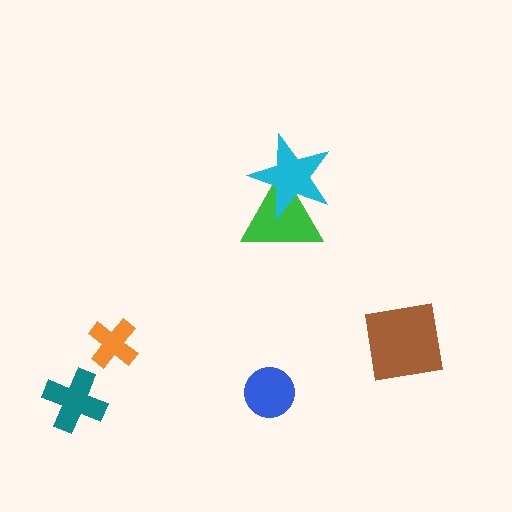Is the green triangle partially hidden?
Yes, it is partially covered by another shape.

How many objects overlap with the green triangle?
1 object overlaps with the green triangle.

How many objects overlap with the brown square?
0 objects overlap with the brown square.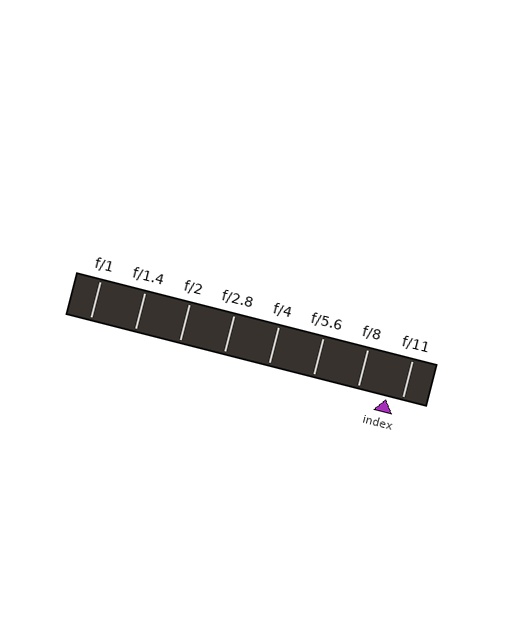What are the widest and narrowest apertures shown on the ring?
The widest aperture shown is f/1 and the narrowest is f/11.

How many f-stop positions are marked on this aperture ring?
There are 8 f-stop positions marked.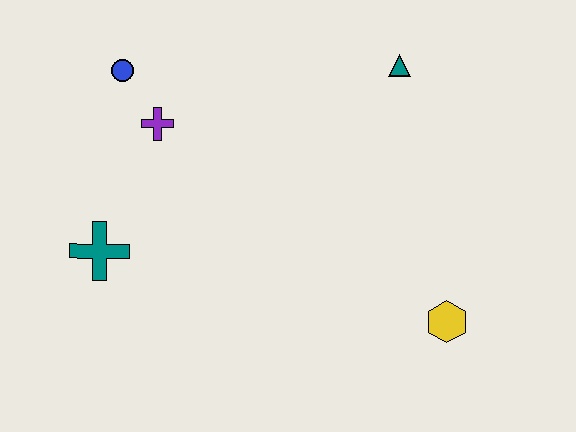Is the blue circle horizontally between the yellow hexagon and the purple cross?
No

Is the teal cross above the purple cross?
No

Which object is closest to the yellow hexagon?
The teal triangle is closest to the yellow hexagon.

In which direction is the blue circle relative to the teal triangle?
The blue circle is to the left of the teal triangle.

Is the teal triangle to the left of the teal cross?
No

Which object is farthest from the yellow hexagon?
The blue circle is farthest from the yellow hexagon.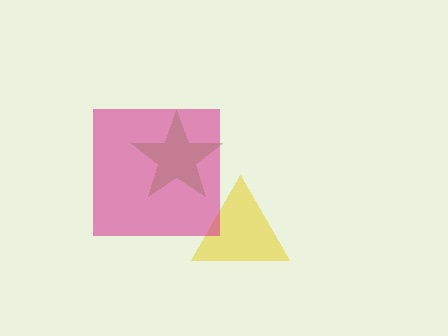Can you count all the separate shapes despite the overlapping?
Yes, there are 3 separate shapes.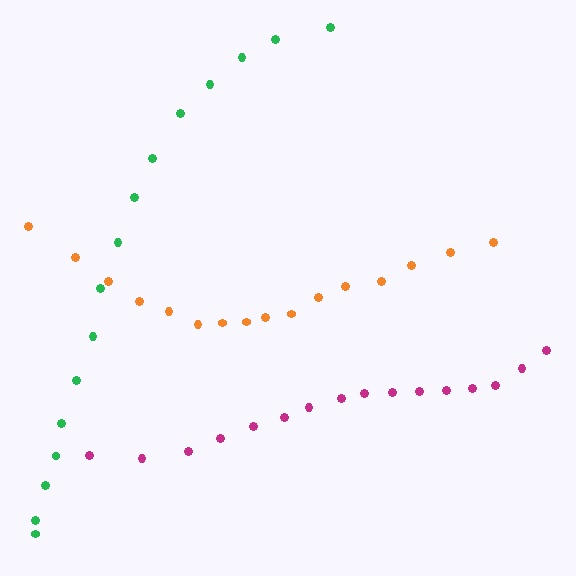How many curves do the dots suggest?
There are 3 distinct paths.